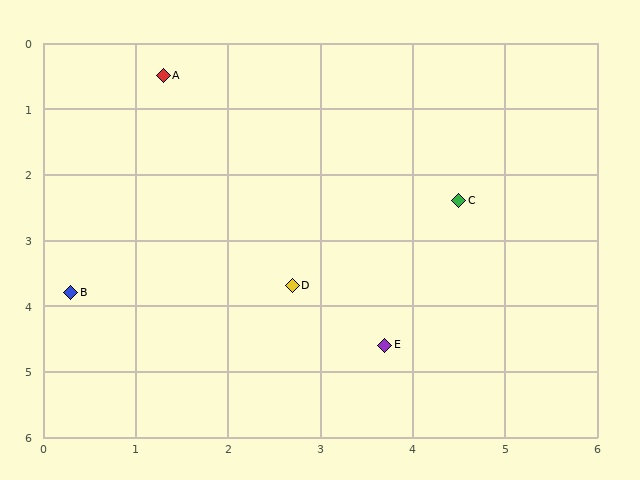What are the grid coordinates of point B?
Point B is at approximately (0.3, 3.8).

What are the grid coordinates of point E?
Point E is at approximately (3.7, 4.6).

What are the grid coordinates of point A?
Point A is at approximately (1.3, 0.5).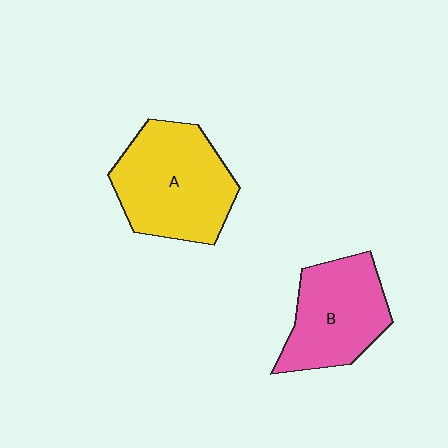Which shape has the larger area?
Shape A (yellow).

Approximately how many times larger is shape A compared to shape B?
Approximately 1.2 times.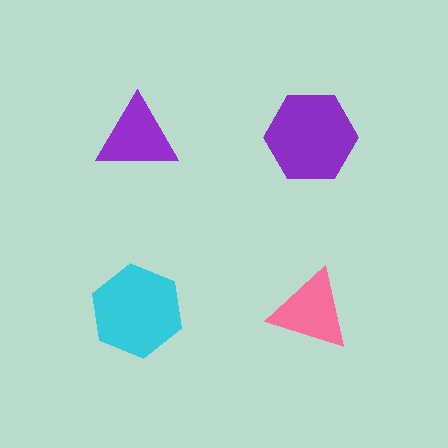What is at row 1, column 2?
A purple hexagon.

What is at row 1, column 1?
A purple triangle.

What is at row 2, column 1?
A cyan hexagon.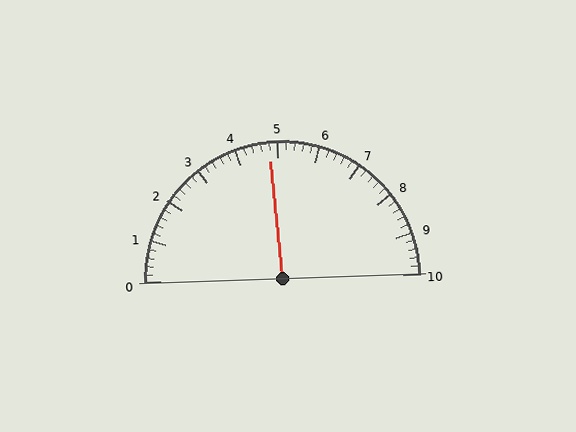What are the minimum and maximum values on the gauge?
The gauge ranges from 0 to 10.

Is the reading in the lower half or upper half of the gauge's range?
The reading is in the lower half of the range (0 to 10).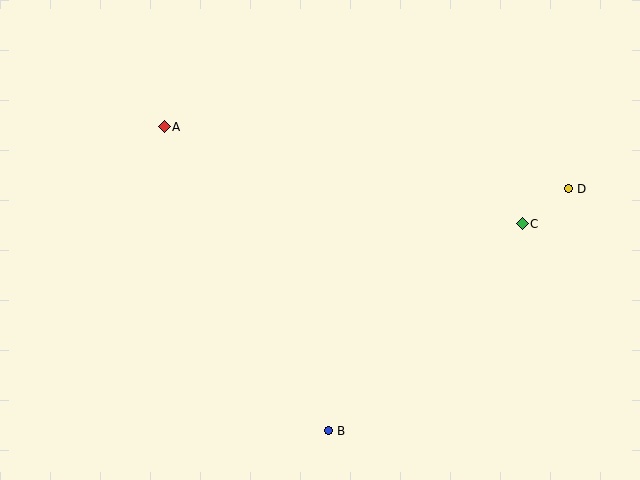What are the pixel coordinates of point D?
Point D is at (569, 189).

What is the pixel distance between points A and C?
The distance between A and C is 371 pixels.